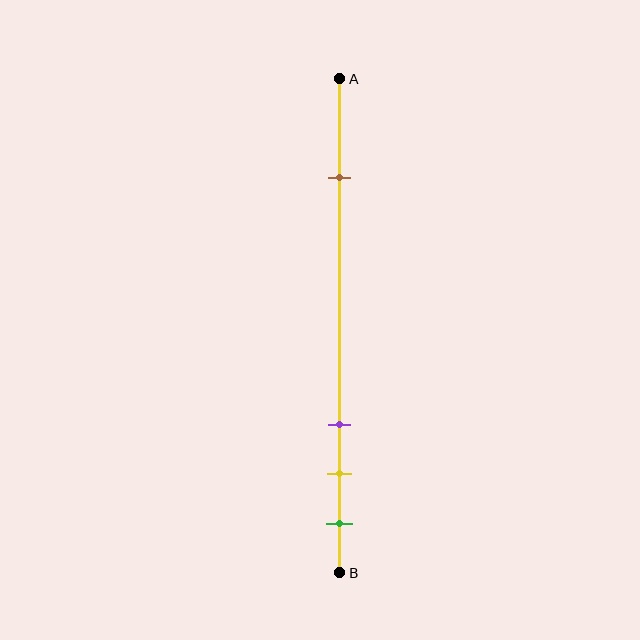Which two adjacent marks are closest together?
The yellow and green marks are the closest adjacent pair.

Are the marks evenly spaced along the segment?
No, the marks are not evenly spaced.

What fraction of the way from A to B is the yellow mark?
The yellow mark is approximately 80% (0.8) of the way from A to B.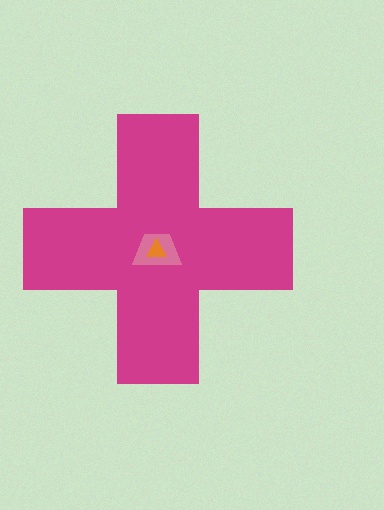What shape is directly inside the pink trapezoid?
The orange triangle.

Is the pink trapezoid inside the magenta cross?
Yes.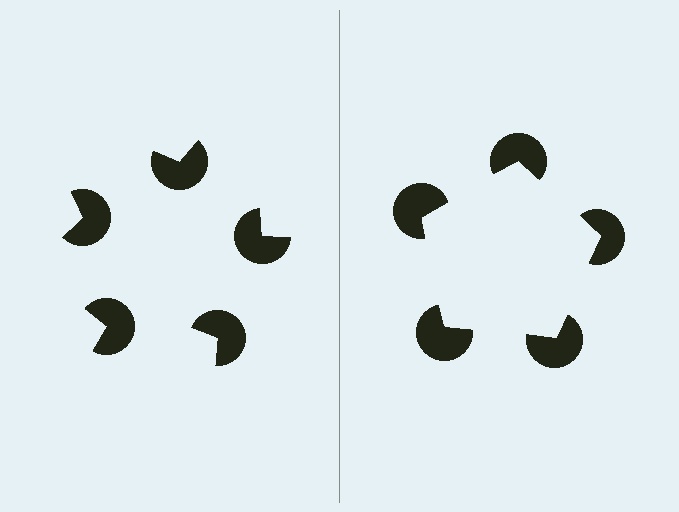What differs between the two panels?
The pac-man discs are positioned identically on both sides; only the wedge orientations differ. On the right they align to a pentagon; on the left they are misaligned.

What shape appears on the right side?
An illusory pentagon.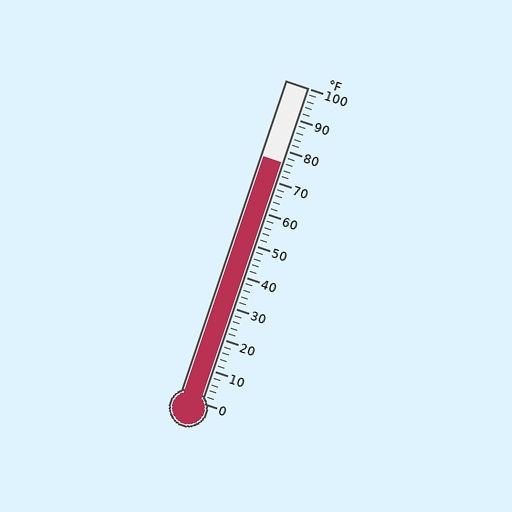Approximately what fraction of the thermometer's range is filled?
The thermometer is filled to approximately 75% of its range.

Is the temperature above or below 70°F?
The temperature is above 70°F.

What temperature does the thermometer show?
The thermometer shows approximately 76°F.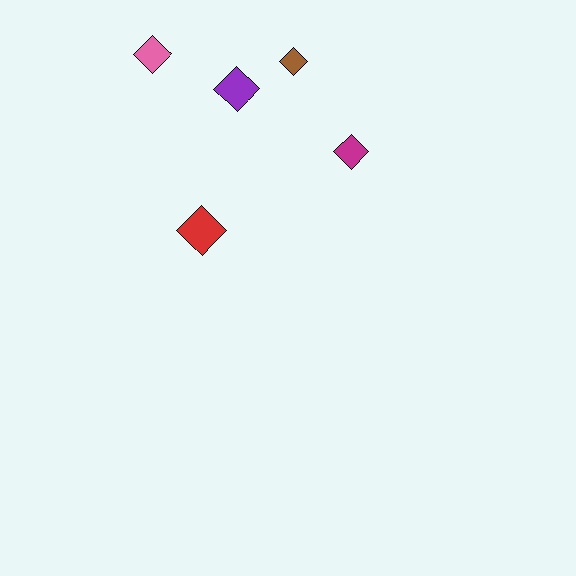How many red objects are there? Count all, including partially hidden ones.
There is 1 red object.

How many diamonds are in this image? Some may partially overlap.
There are 5 diamonds.